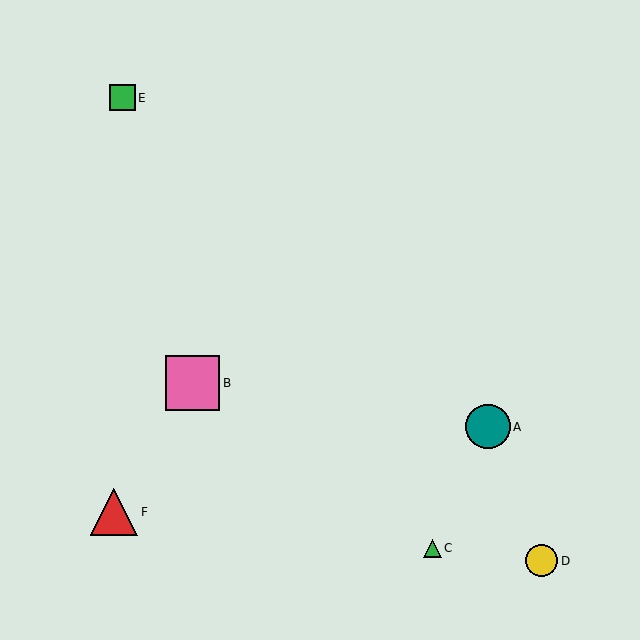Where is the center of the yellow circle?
The center of the yellow circle is at (542, 561).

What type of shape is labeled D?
Shape D is a yellow circle.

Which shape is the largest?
The pink square (labeled B) is the largest.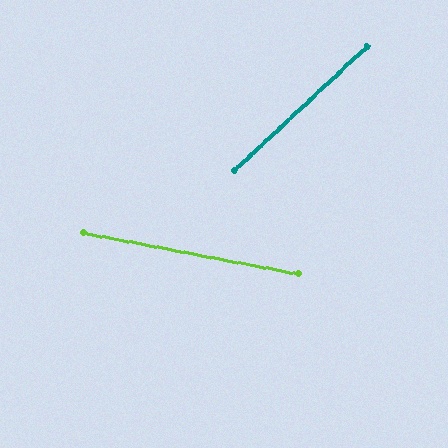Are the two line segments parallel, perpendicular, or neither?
Neither parallel nor perpendicular — they differ by about 54°.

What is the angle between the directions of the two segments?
Approximately 54 degrees.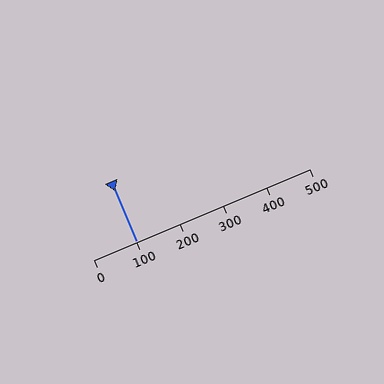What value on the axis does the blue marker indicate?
The marker indicates approximately 100.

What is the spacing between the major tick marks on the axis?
The major ticks are spaced 100 apart.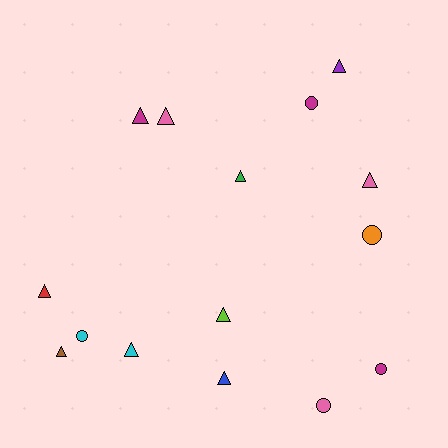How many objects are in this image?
There are 15 objects.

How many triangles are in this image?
There are 10 triangles.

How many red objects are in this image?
There is 1 red object.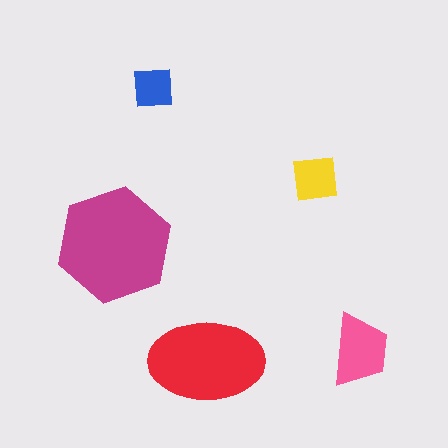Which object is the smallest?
The blue square.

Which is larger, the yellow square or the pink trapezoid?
The pink trapezoid.